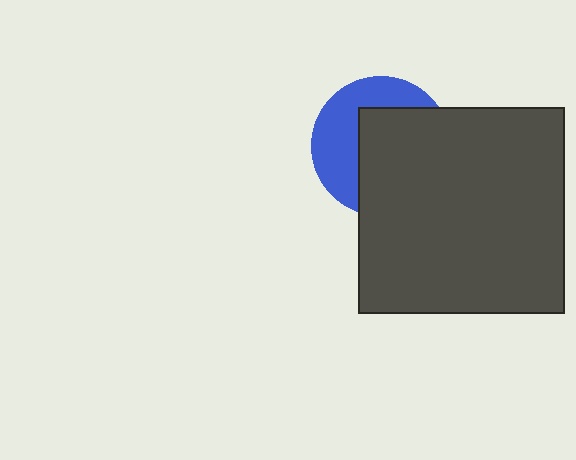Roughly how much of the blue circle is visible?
A small part of it is visible (roughly 42%).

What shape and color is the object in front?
The object in front is a dark gray square.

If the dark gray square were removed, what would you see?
You would see the complete blue circle.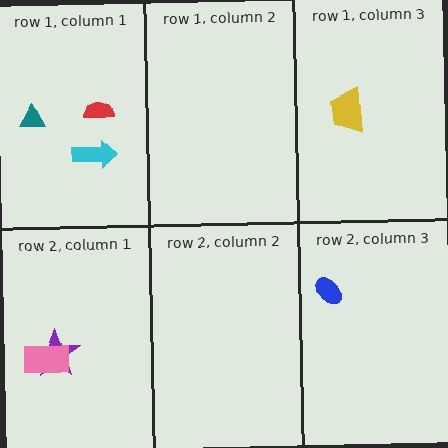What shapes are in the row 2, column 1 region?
The purple star, the pink rectangle.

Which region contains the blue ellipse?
The row 2, column 3 region.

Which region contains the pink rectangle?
The row 2, column 1 region.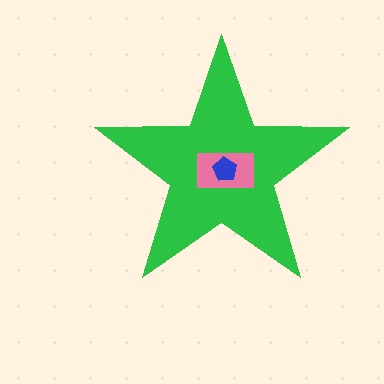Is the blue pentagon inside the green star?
Yes.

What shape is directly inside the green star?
The pink rectangle.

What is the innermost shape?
The blue pentagon.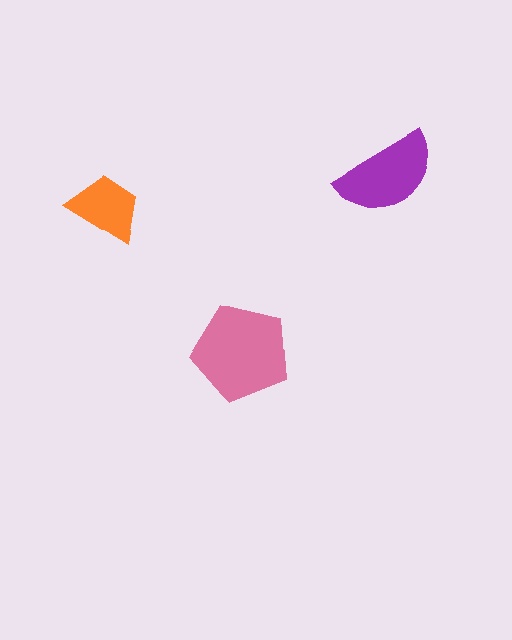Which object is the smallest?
The orange trapezoid.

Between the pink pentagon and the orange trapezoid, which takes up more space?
The pink pentagon.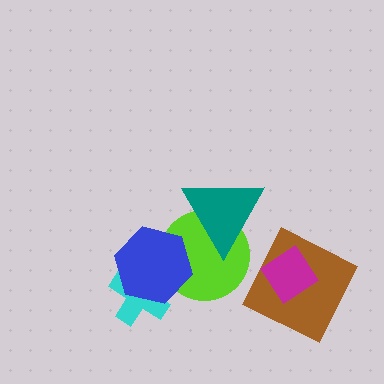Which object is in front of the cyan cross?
The blue hexagon is in front of the cyan cross.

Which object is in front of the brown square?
The magenta diamond is in front of the brown square.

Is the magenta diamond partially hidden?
No, no other shape covers it.